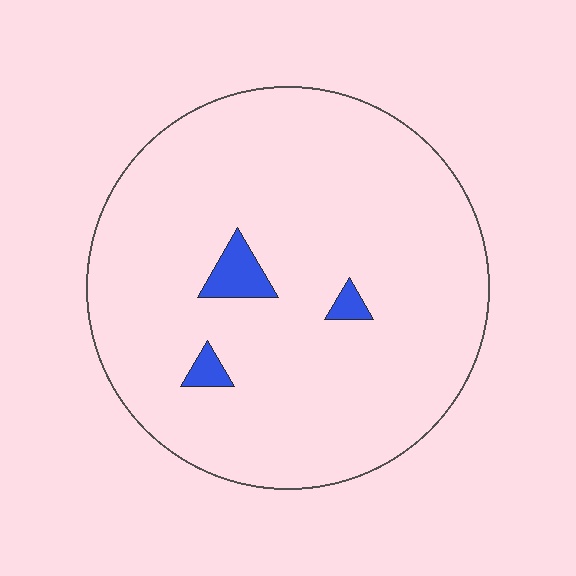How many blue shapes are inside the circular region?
3.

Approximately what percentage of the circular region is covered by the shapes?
Approximately 5%.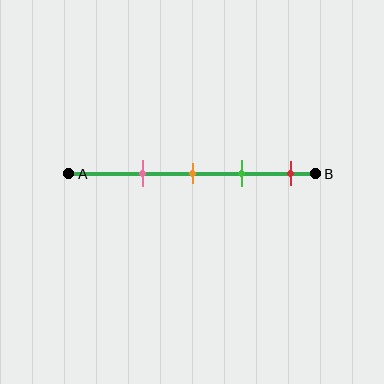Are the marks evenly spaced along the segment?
Yes, the marks are approximately evenly spaced.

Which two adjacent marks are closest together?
The orange and green marks are the closest adjacent pair.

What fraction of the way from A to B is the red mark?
The red mark is approximately 90% (0.9) of the way from A to B.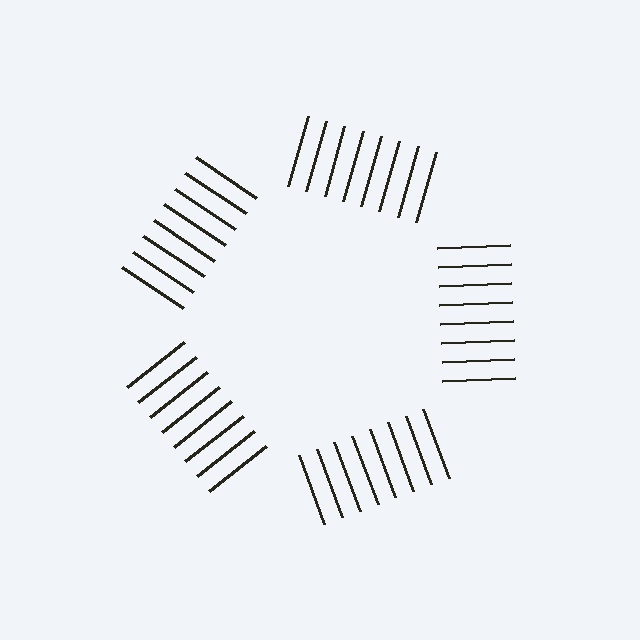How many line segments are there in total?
40 — 8 along each of the 5 edges.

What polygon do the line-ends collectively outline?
An illusory pentagon — the line segments terminate on its edges but no continuous stroke is drawn.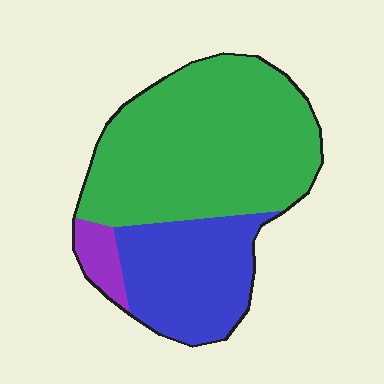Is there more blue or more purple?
Blue.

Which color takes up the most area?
Green, at roughly 65%.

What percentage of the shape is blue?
Blue covers roughly 30% of the shape.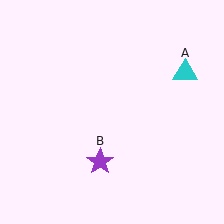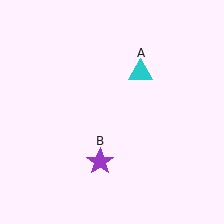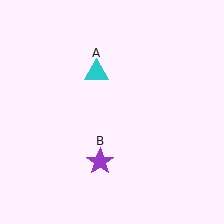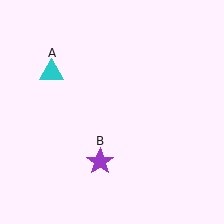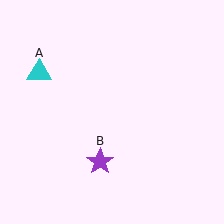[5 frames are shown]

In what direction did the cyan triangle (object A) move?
The cyan triangle (object A) moved left.